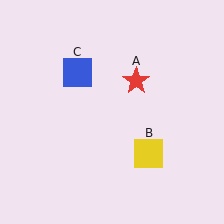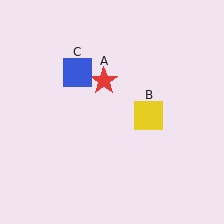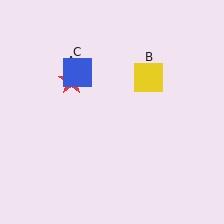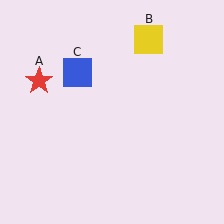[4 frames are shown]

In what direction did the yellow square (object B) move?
The yellow square (object B) moved up.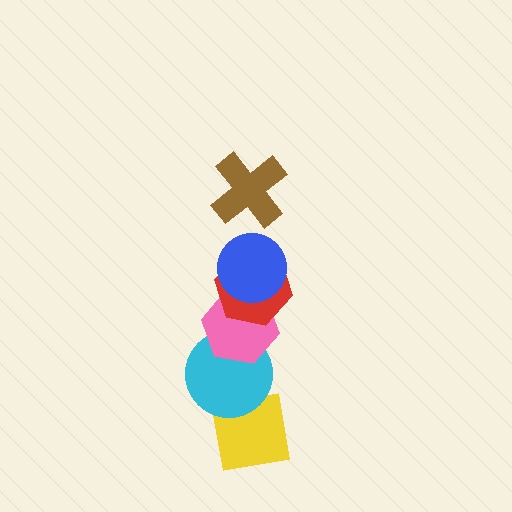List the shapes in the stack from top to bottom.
From top to bottom: the brown cross, the blue circle, the red hexagon, the pink hexagon, the cyan circle, the yellow square.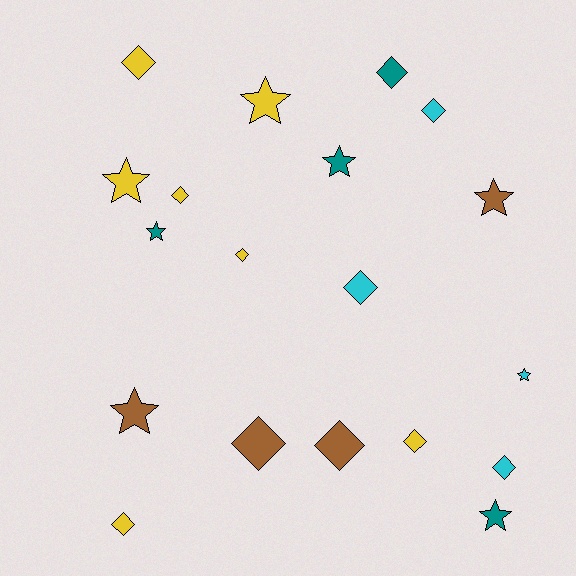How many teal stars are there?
There are 3 teal stars.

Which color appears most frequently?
Yellow, with 7 objects.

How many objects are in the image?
There are 19 objects.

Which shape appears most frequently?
Diamond, with 11 objects.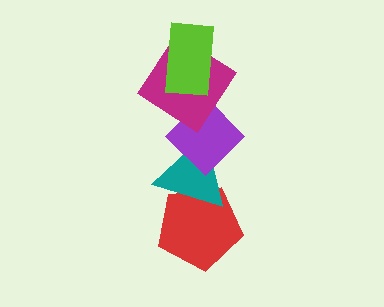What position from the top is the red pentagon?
The red pentagon is 5th from the top.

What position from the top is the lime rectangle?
The lime rectangle is 1st from the top.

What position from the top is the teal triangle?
The teal triangle is 4th from the top.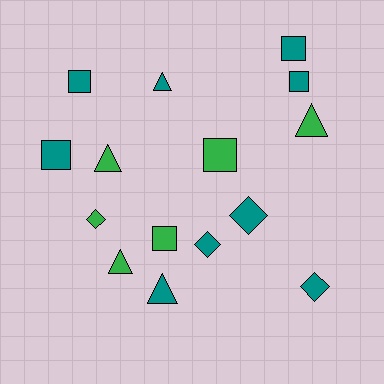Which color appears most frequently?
Teal, with 9 objects.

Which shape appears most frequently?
Square, with 6 objects.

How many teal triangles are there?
There are 2 teal triangles.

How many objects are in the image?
There are 15 objects.